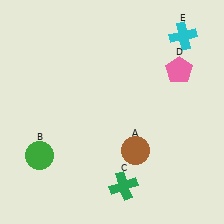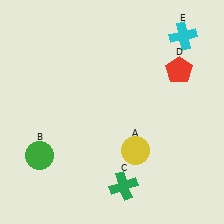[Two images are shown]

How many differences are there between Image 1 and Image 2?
There are 2 differences between the two images.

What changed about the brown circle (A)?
In Image 1, A is brown. In Image 2, it changed to yellow.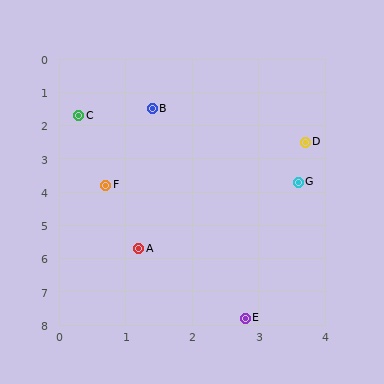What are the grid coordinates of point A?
Point A is at approximately (1.2, 5.7).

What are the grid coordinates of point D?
Point D is at approximately (3.7, 2.5).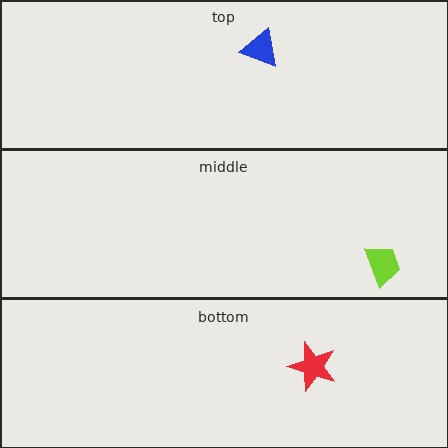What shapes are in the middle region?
The lime trapezoid.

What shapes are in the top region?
The blue triangle.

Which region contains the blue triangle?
The top region.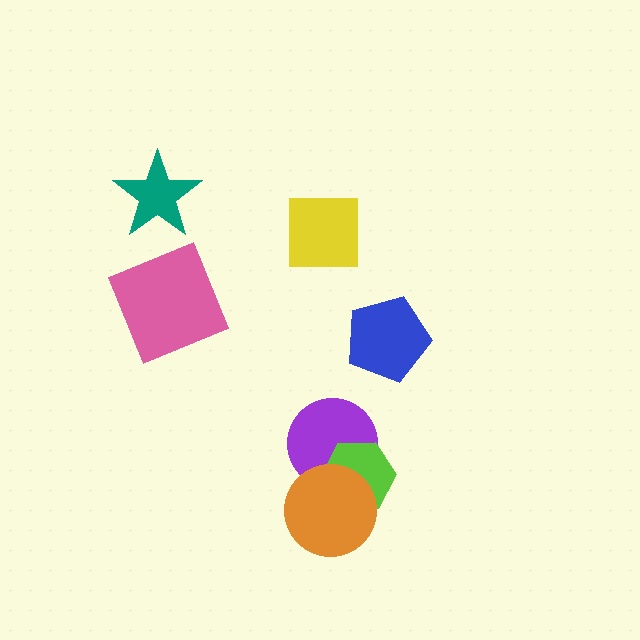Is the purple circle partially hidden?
Yes, it is partially covered by another shape.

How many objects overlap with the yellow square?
0 objects overlap with the yellow square.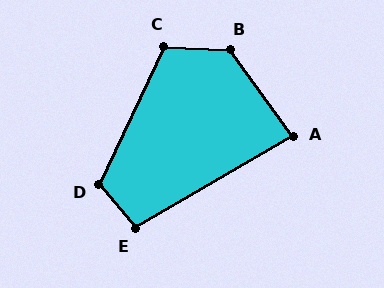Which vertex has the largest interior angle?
B, at approximately 129 degrees.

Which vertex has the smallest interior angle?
A, at approximately 84 degrees.